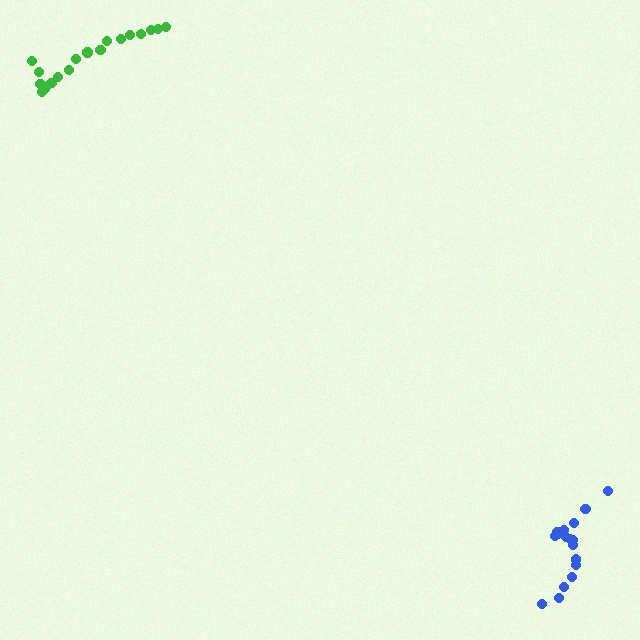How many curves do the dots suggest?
There are 2 distinct paths.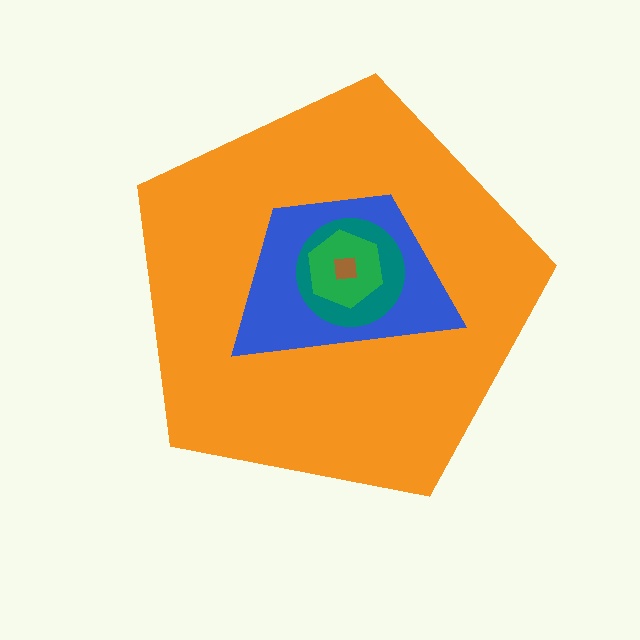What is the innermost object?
The brown square.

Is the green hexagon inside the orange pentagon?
Yes.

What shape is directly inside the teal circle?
The green hexagon.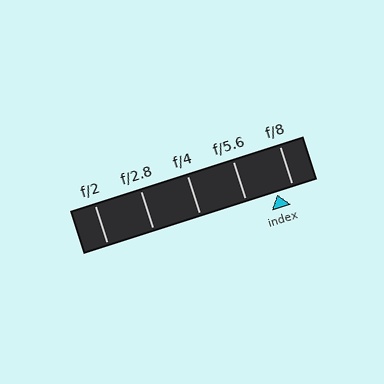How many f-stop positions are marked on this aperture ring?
There are 5 f-stop positions marked.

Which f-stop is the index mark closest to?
The index mark is closest to f/8.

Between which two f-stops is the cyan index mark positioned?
The index mark is between f/5.6 and f/8.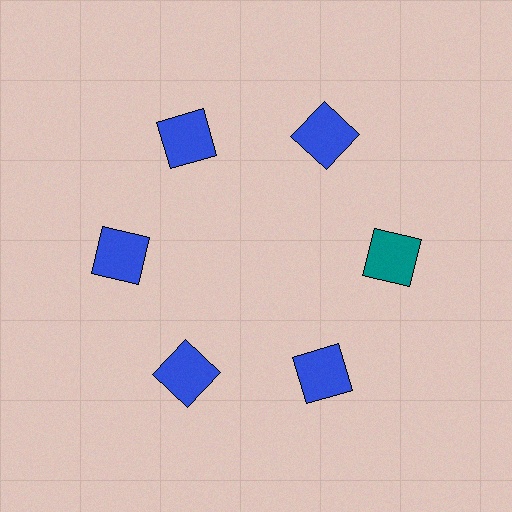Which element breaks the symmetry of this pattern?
The teal square at roughly the 3 o'clock position breaks the symmetry. All other shapes are blue squares.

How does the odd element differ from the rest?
It has a different color: teal instead of blue.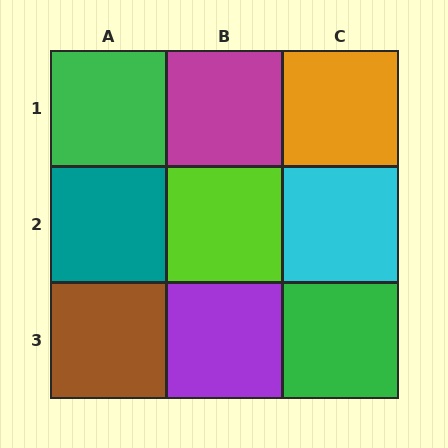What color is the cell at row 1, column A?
Green.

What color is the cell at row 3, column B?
Purple.